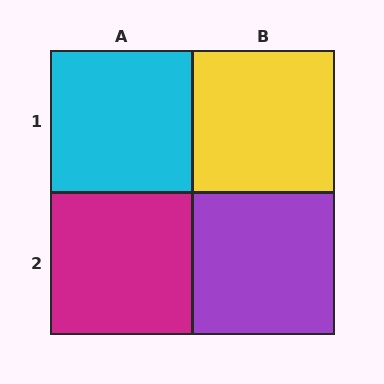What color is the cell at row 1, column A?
Cyan.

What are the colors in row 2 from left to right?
Magenta, purple.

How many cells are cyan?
1 cell is cyan.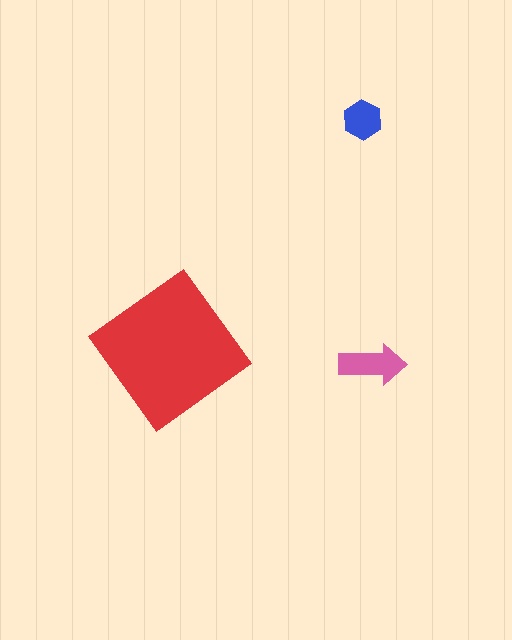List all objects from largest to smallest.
The red diamond, the pink arrow, the blue hexagon.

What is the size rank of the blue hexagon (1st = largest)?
3rd.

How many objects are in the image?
There are 3 objects in the image.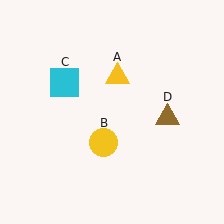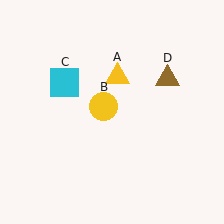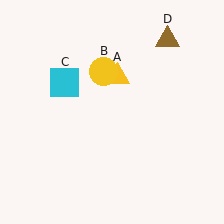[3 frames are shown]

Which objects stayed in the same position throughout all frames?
Yellow triangle (object A) and cyan square (object C) remained stationary.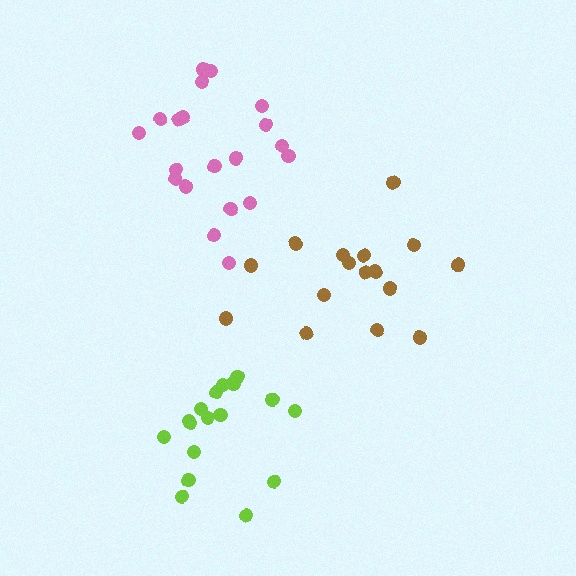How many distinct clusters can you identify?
There are 3 distinct clusters.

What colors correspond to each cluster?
The clusters are colored: brown, pink, lime.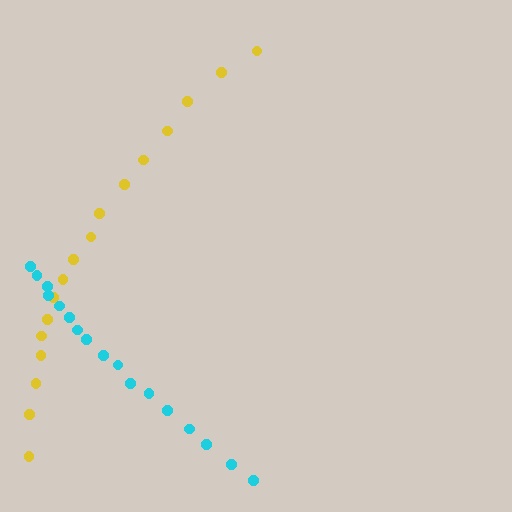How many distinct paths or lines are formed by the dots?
There are 2 distinct paths.